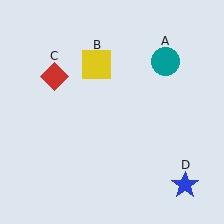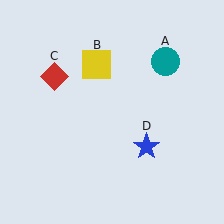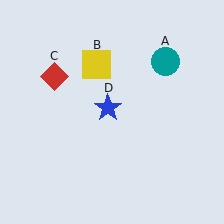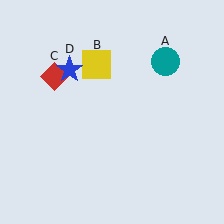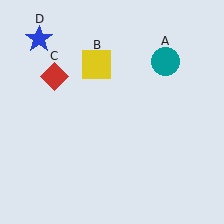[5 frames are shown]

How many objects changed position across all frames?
1 object changed position: blue star (object D).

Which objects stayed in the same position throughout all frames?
Teal circle (object A) and yellow square (object B) and red diamond (object C) remained stationary.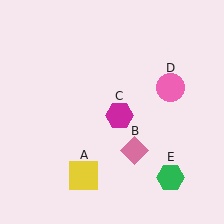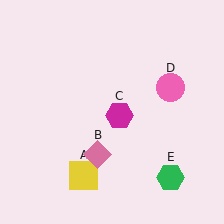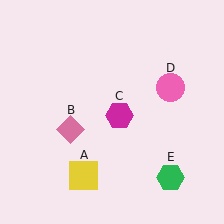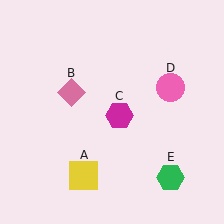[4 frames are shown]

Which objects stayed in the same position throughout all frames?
Yellow square (object A) and magenta hexagon (object C) and pink circle (object D) and green hexagon (object E) remained stationary.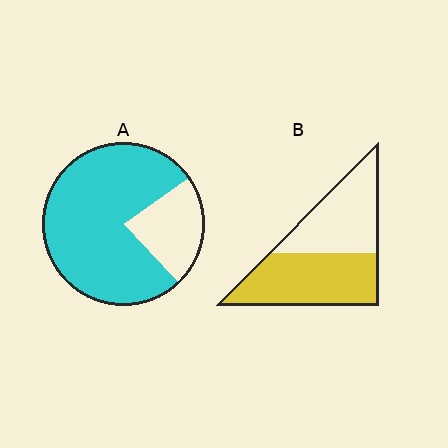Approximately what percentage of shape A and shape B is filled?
A is approximately 75% and B is approximately 55%.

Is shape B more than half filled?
Roughly half.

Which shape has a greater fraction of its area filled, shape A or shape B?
Shape A.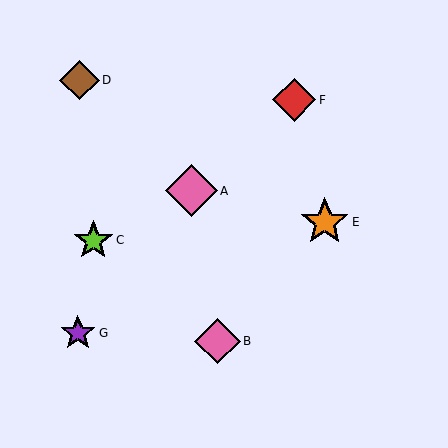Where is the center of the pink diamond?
The center of the pink diamond is at (191, 191).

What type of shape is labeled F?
Shape F is a red diamond.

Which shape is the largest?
The pink diamond (labeled A) is the largest.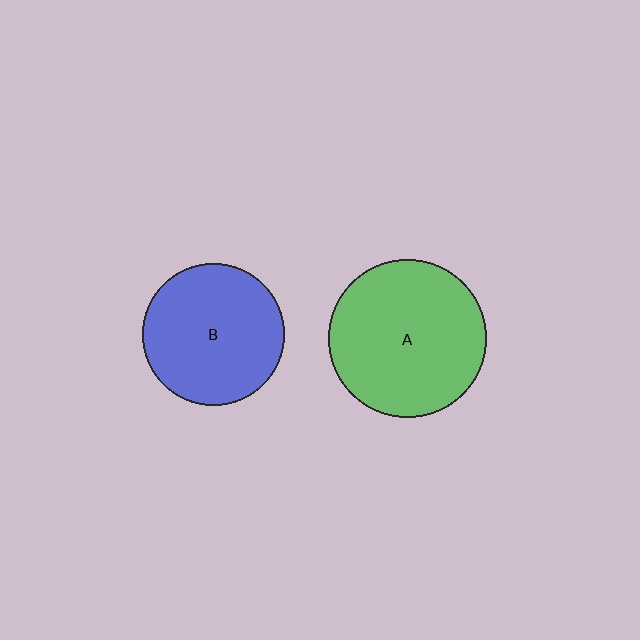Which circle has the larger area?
Circle A (green).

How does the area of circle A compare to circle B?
Approximately 1.2 times.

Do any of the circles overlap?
No, none of the circles overlap.